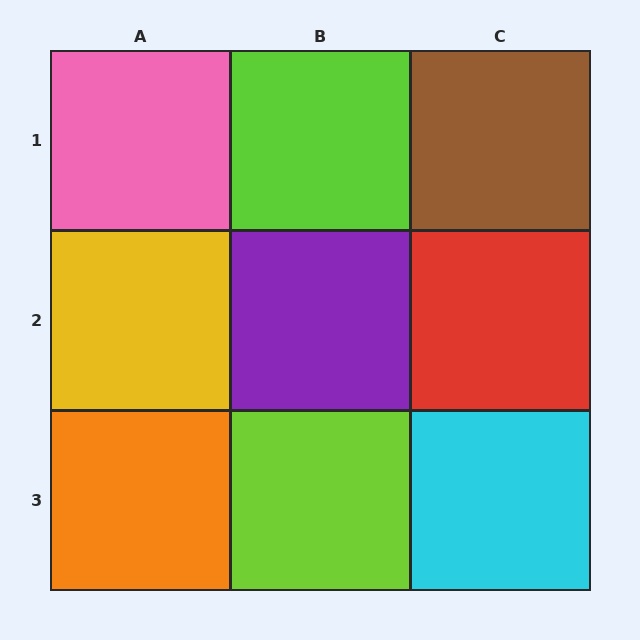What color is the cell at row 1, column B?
Lime.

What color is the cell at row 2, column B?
Purple.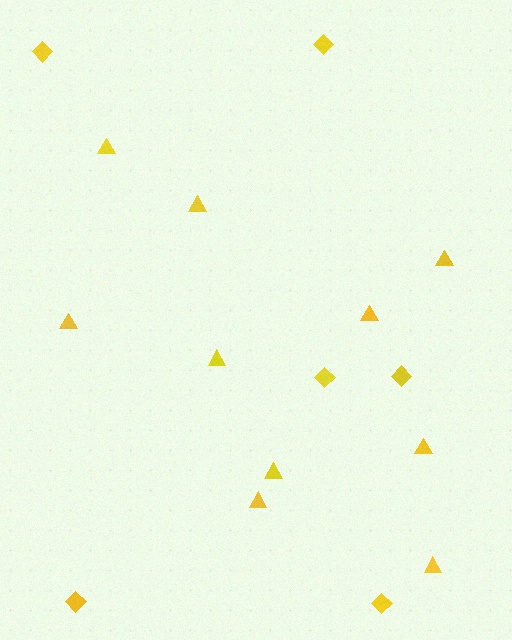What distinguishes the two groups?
There are 2 groups: one group of diamonds (6) and one group of triangles (10).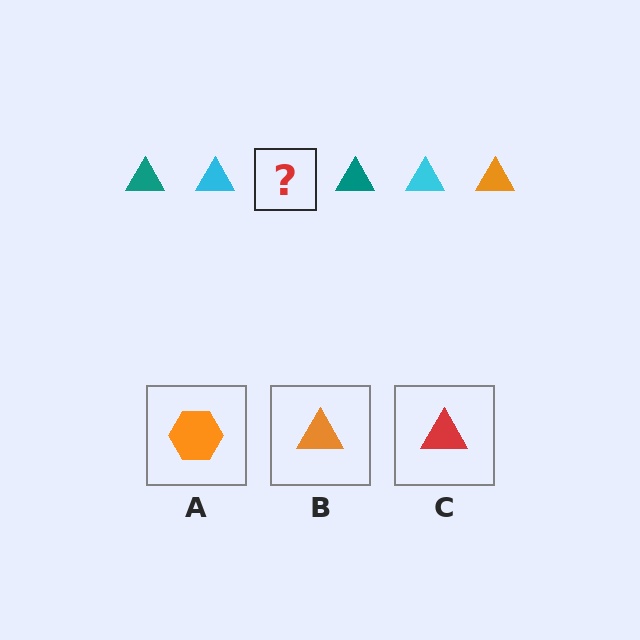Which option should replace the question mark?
Option B.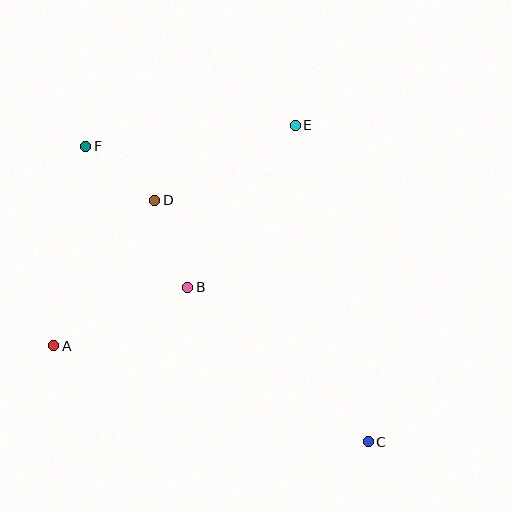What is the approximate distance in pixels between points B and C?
The distance between B and C is approximately 238 pixels.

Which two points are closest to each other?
Points D and F are closest to each other.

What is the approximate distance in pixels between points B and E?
The distance between B and E is approximately 194 pixels.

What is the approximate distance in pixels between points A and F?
The distance between A and F is approximately 202 pixels.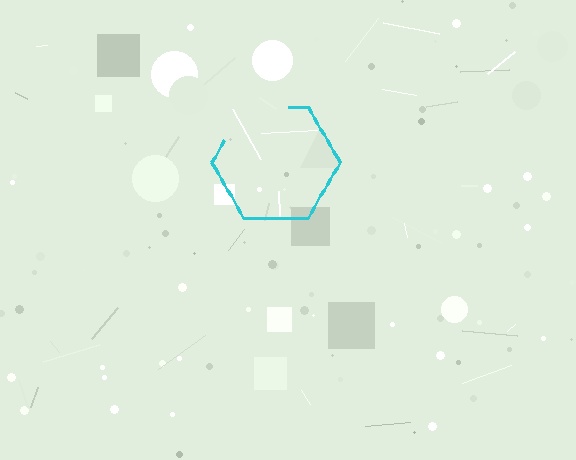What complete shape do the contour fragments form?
The contour fragments form a hexagon.